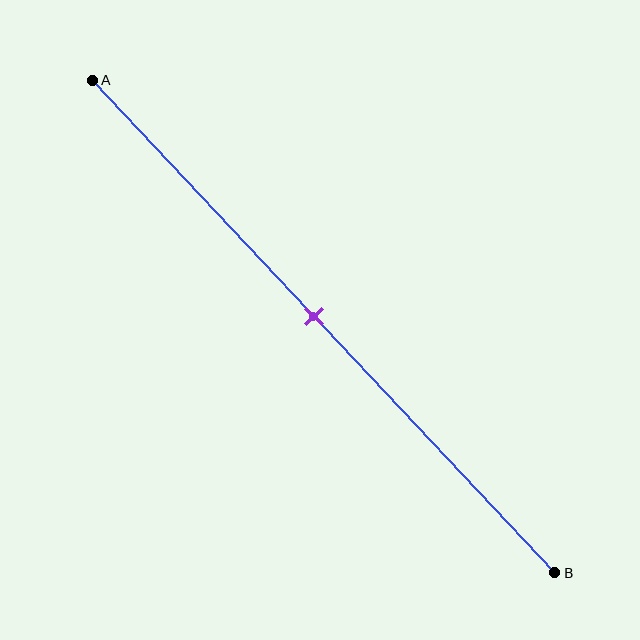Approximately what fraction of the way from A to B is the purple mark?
The purple mark is approximately 50% of the way from A to B.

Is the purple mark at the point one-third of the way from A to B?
No, the mark is at about 50% from A, not at the 33% one-third point.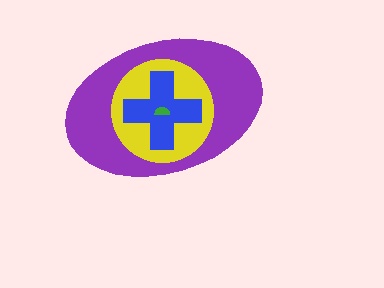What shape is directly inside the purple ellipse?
The yellow circle.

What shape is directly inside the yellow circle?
The blue cross.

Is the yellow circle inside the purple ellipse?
Yes.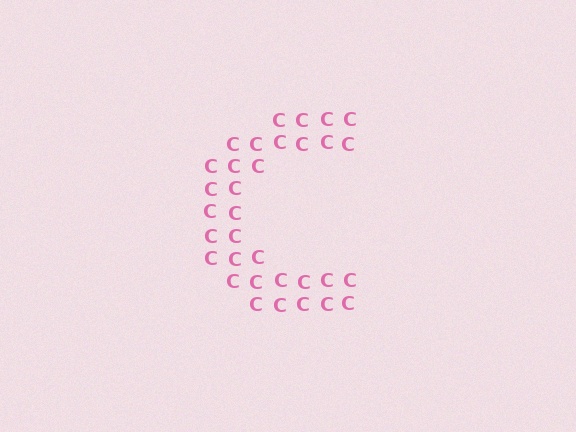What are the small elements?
The small elements are letter C's.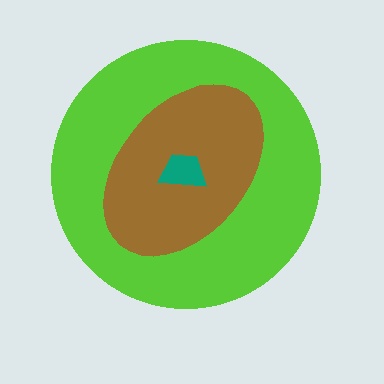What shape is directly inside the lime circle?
The brown ellipse.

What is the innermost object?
The teal trapezoid.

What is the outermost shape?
The lime circle.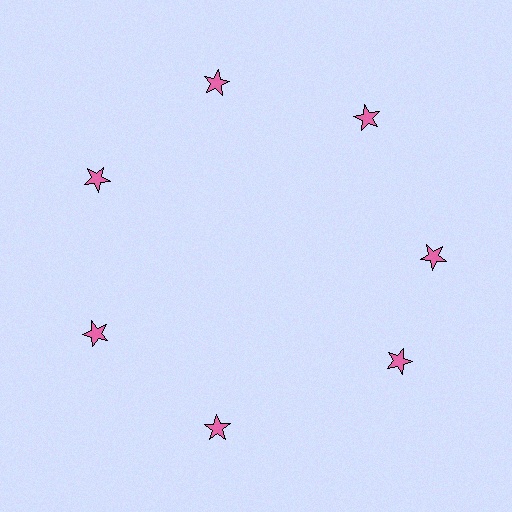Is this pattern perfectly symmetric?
No. The 7 pink stars are arranged in a ring, but one element near the 5 o'clock position is rotated out of alignment along the ring, breaking the 7-fold rotational symmetry.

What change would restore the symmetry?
The symmetry would be restored by rotating it back into even spacing with its neighbors so that all 7 stars sit at equal angles and equal distance from the center.